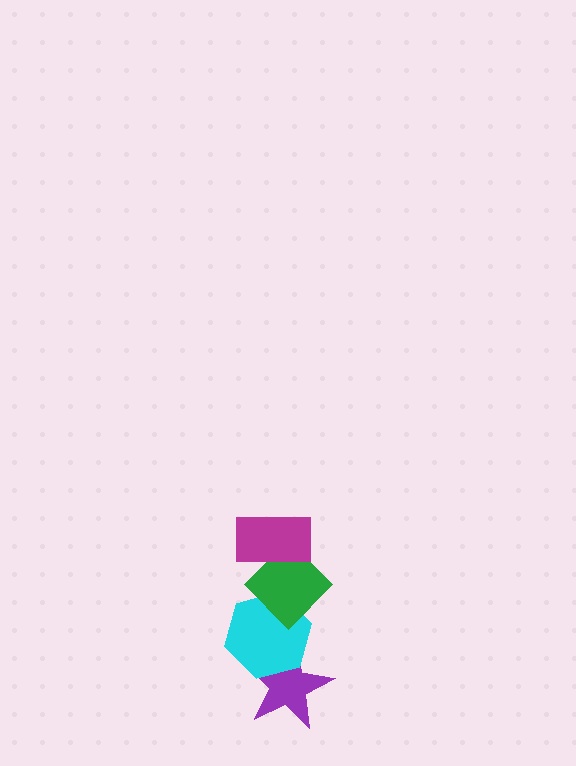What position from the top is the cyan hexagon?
The cyan hexagon is 3rd from the top.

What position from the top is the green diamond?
The green diamond is 2nd from the top.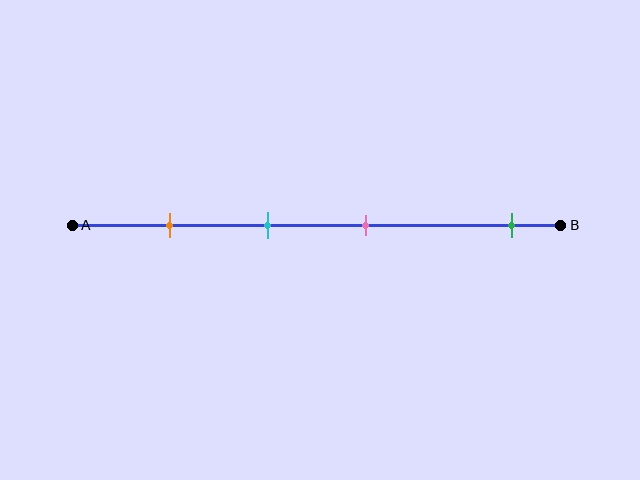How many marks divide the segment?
There are 4 marks dividing the segment.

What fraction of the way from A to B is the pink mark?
The pink mark is approximately 60% (0.6) of the way from A to B.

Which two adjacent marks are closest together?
The cyan and pink marks are the closest adjacent pair.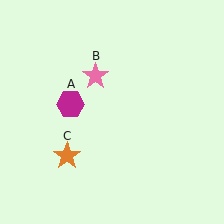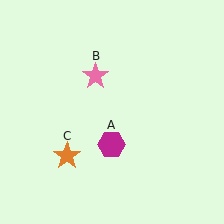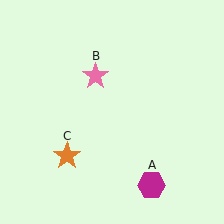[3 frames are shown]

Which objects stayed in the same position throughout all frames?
Pink star (object B) and orange star (object C) remained stationary.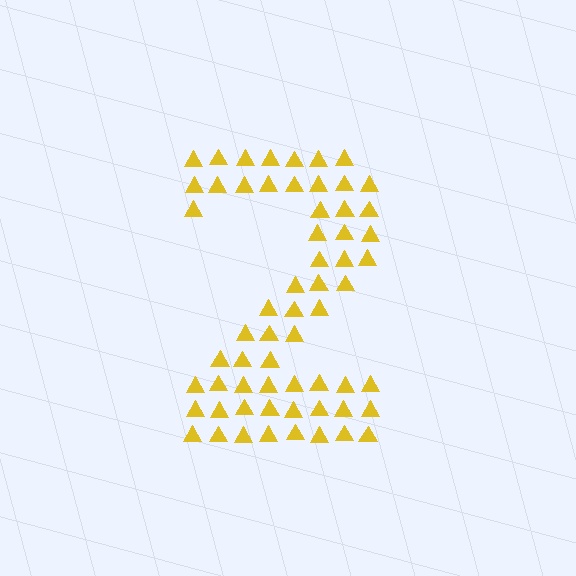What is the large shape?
The large shape is the digit 2.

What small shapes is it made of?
It is made of small triangles.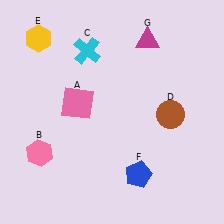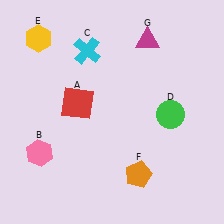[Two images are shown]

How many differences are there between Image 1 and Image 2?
There are 3 differences between the two images.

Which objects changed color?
A changed from pink to red. D changed from brown to green. F changed from blue to orange.